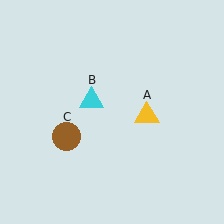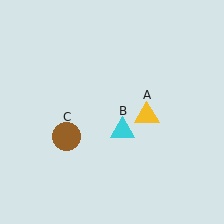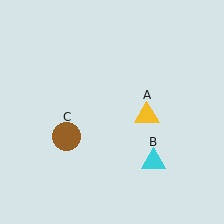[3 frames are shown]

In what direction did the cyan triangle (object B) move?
The cyan triangle (object B) moved down and to the right.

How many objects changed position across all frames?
1 object changed position: cyan triangle (object B).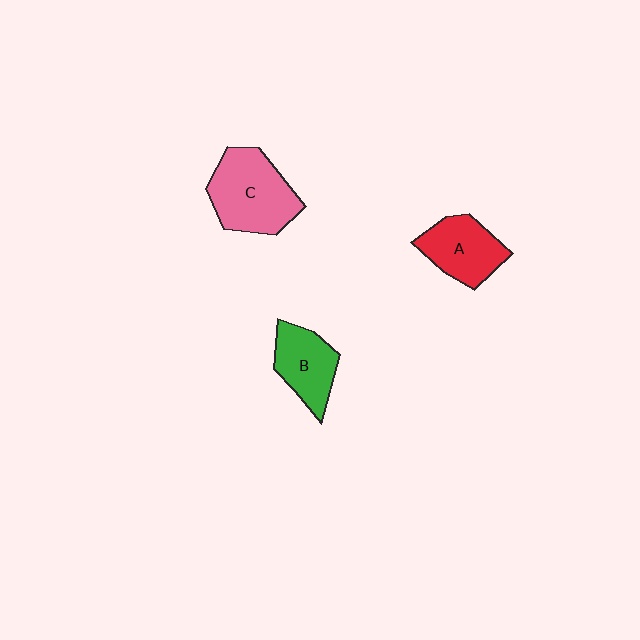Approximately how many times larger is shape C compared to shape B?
Approximately 1.5 times.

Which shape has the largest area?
Shape C (pink).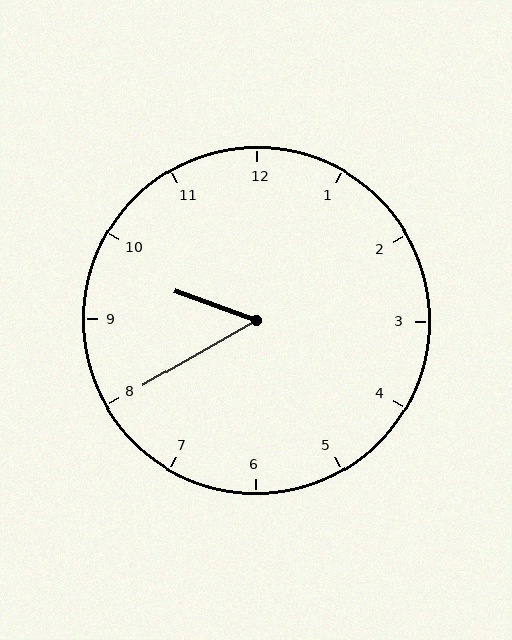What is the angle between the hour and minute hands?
Approximately 50 degrees.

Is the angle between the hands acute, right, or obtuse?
It is acute.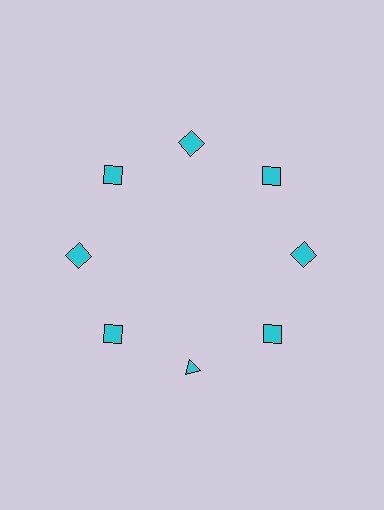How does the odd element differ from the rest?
It has a different shape: triangle instead of square.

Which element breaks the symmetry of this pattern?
The cyan triangle at roughly the 6 o'clock position breaks the symmetry. All other shapes are cyan squares.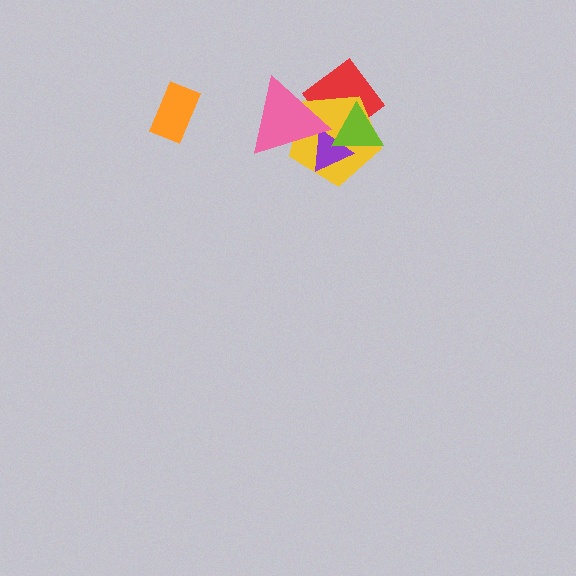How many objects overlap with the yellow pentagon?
4 objects overlap with the yellow pentagon.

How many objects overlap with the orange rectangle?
0 objects overlap with the orange rectangle.